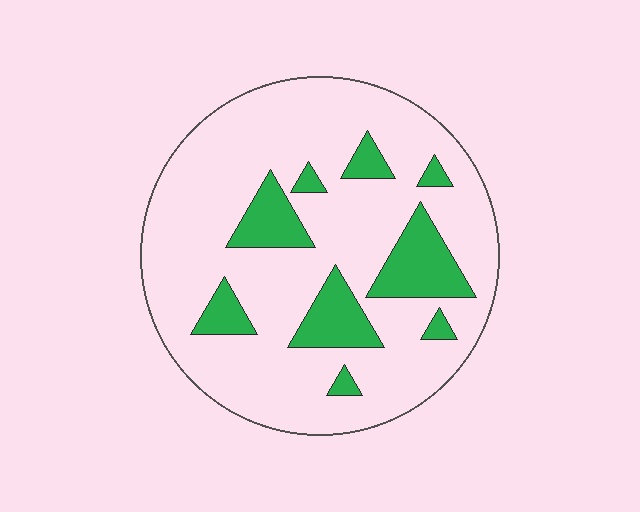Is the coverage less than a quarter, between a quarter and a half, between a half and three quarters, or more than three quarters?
Less than a quarter.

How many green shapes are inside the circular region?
9.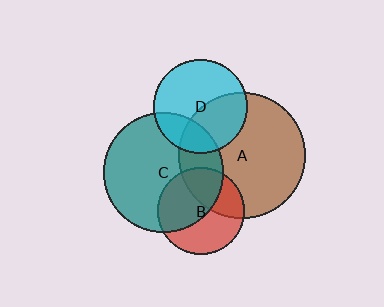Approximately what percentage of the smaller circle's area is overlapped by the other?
Approximately 40%.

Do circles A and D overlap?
Yes.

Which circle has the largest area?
Circle A (brown).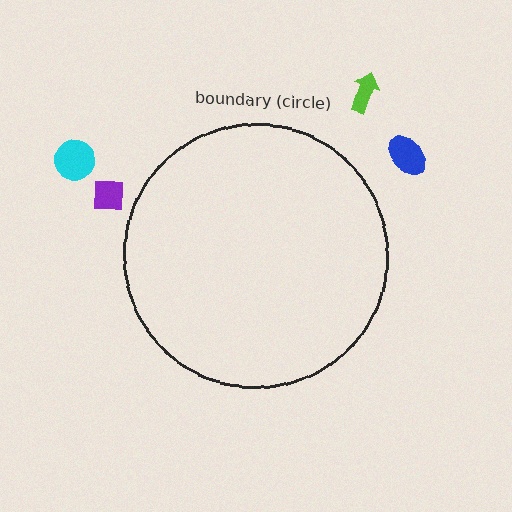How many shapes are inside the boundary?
0 inside, 4 outside.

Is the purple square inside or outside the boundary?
Outside.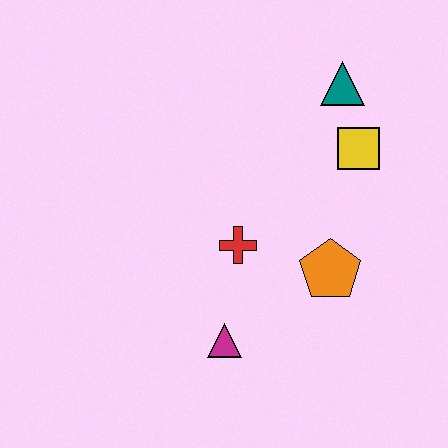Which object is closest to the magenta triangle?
The red cross is closest to the magenta triangle.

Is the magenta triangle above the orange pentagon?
No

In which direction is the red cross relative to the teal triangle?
The red cross is below the teal triangle.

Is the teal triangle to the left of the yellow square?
Yes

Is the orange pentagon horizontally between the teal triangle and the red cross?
Yes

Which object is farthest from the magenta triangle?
The teal triangle is farthest from the magenta triangle.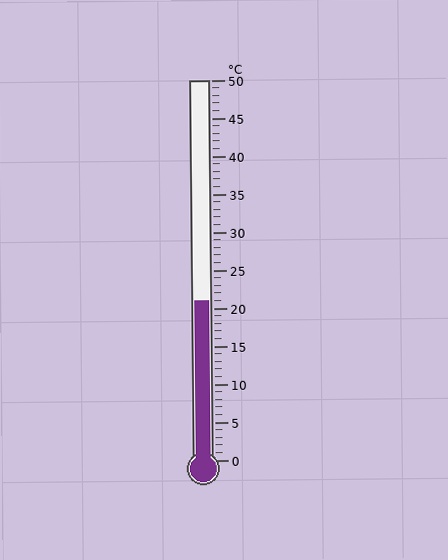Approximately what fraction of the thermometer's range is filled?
The thermometer is filled to approximately 40% of its range.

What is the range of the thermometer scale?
The thermometer scale ranges from 0°C to 50°C.